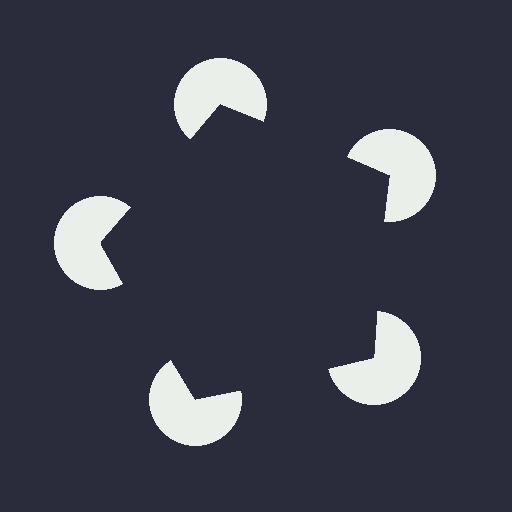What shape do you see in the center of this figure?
An illusory pentagon — its edges are inferred from the aligned wedge cuts in the pac-man discs, not physically drawn.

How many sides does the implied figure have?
5 sides.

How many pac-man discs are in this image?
There are 5 — one at each vertex of the illusory pentagon.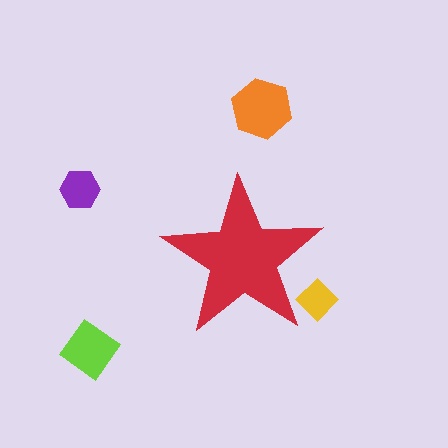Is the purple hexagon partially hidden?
No, the purple hexagon is fully visible.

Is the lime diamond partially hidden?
No, the lime diamond is fully visible.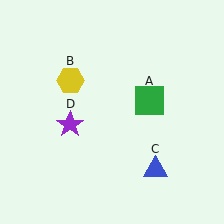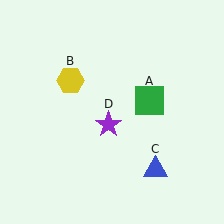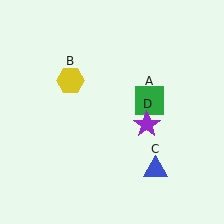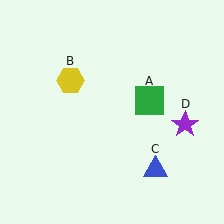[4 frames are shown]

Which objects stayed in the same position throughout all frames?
Green square (object A) and yellow hexagon (object B) and blue triangle (object C) remained stationary.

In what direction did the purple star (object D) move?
The purple star (object D) moved right.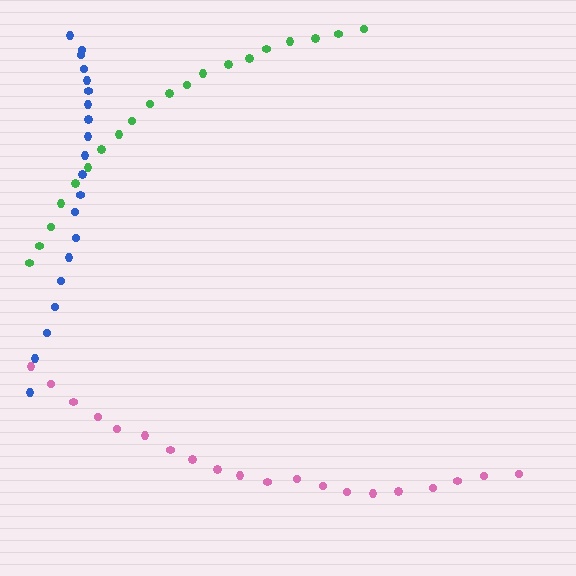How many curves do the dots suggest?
There are 3 distinct paths.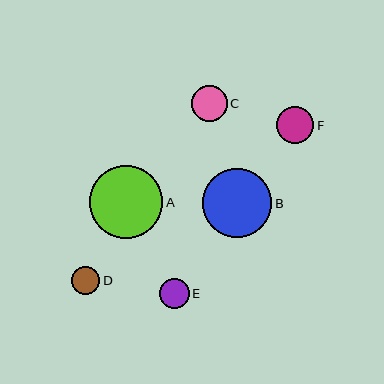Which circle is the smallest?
Circle D is the smallest with a size of approximately 28 pixels.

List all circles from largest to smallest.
From largest to smallest: A, B, F, C, E, D.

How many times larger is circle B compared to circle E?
Circle B is approximately 2.3 times the size of circle E.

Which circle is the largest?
Circle A is the largest with a size of approximately 73 pixels.